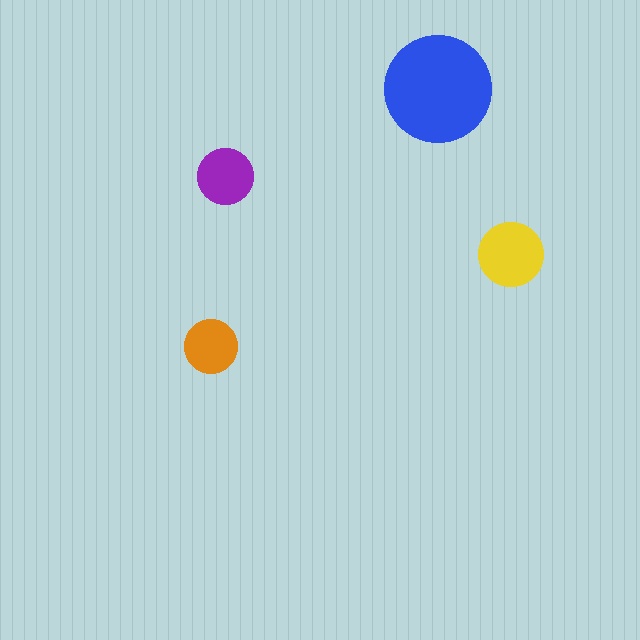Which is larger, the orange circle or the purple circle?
The purple one.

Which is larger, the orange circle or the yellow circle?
The yellow one.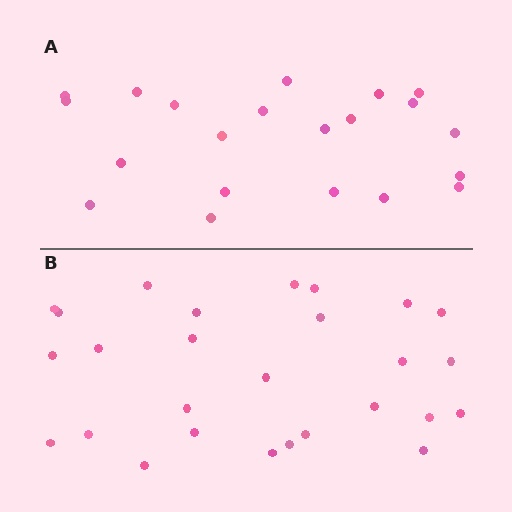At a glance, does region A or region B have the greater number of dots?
Region B (the bottom region) has more dots.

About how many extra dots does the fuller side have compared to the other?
Region B has about 6 more dots than region A.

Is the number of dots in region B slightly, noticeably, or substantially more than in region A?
Region B has noticeably more, but not dramatically so. The ratio is roughly 1.3 to 1.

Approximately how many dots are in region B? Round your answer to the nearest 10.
About 30 dots. (The exact count is 27, which rounds to 30.)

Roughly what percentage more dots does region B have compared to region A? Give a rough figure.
About 30% more.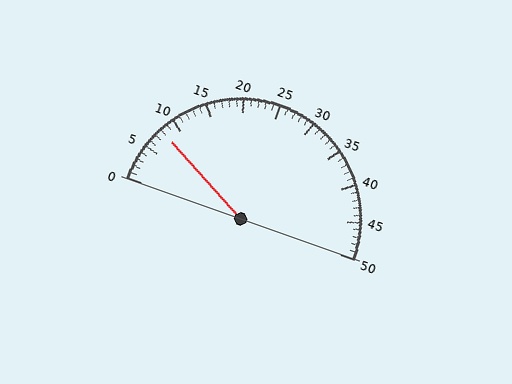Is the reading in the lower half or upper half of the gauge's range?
The reading is in the lower half of the range (0 to 50).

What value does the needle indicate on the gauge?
The needle indicates approximately 8.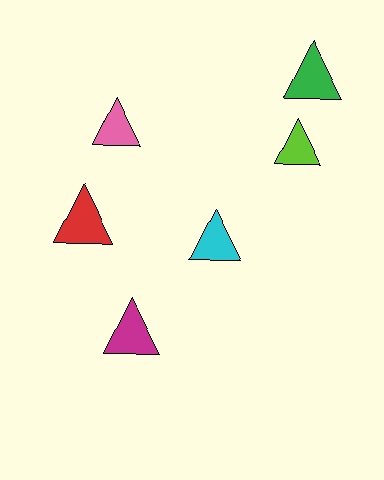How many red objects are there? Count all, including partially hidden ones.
There is 1 red object.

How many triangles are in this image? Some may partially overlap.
There are 6 triangles.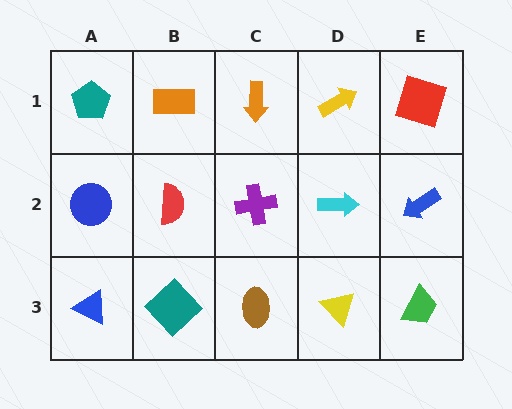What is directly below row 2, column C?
A brown ellipse.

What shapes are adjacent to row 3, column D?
A cyan arrow (row 2, column D), a brown ellipse (row 3, column C), a green trapezoid (row 3, column E).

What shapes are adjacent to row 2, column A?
A teal pentagon (row 1, column A), a blue triangle (row 3, column A), a red semicircle (row 2, column B).